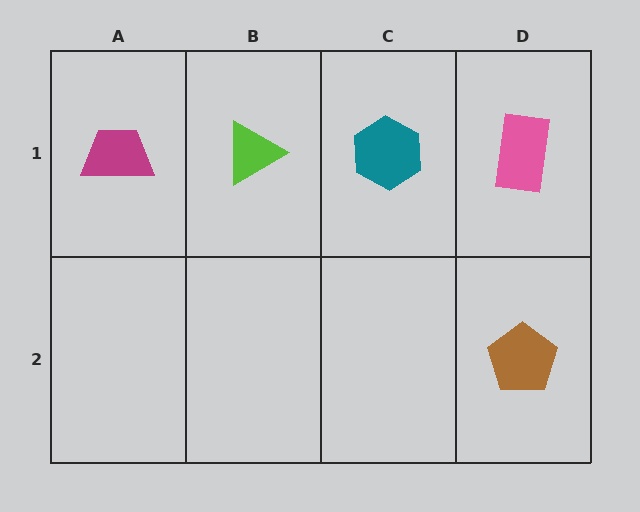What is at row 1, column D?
A pink rectangle.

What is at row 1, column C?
A teal hexagon.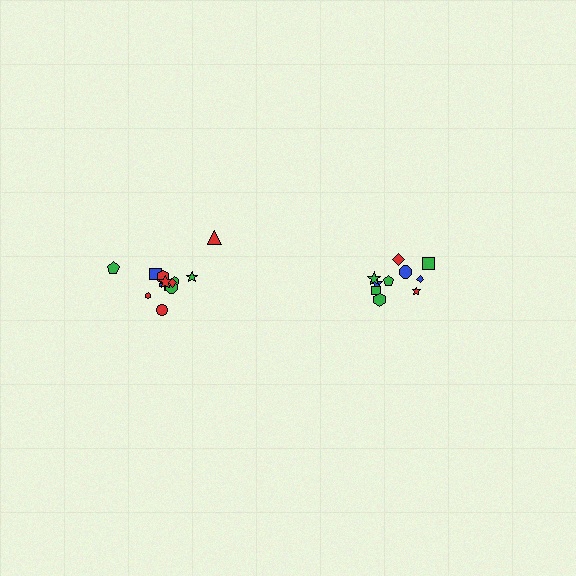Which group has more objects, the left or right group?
The left group.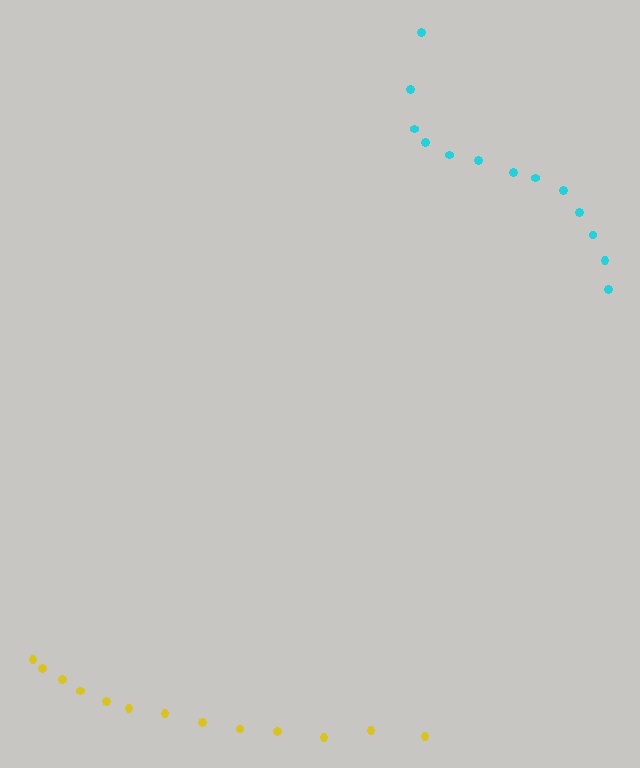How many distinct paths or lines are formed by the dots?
There are 2 distinct paths.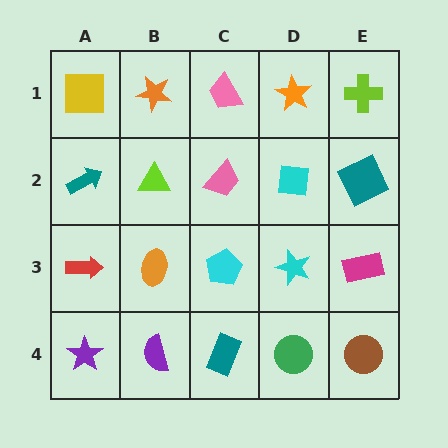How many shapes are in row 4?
5 shapes.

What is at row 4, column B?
A purple semicircle.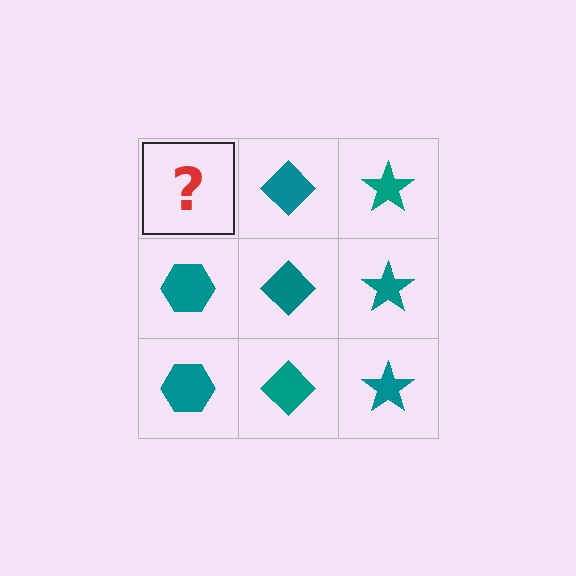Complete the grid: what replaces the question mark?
The question mark should be replaced with a teal hexagon.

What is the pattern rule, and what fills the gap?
The rule is that each column has a consistent shape. The gap should be filled with a teal hexagon.